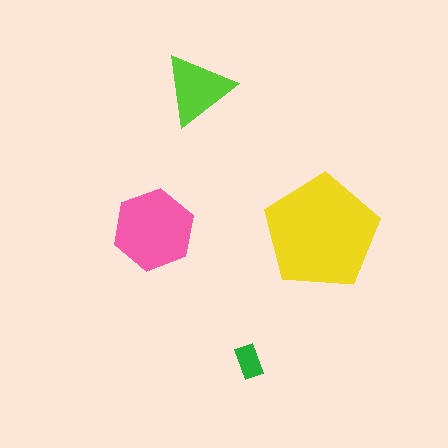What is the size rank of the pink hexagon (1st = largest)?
2nd.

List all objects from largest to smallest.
The yellow pentagon, the pink hexagon, the lime triangle, the green rectangle.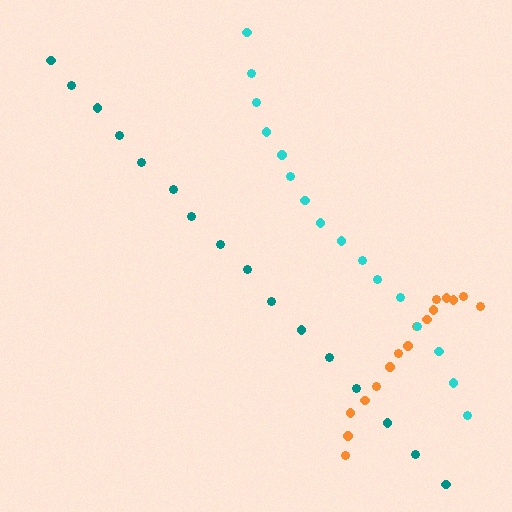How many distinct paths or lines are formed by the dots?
There are 3 distinct paths.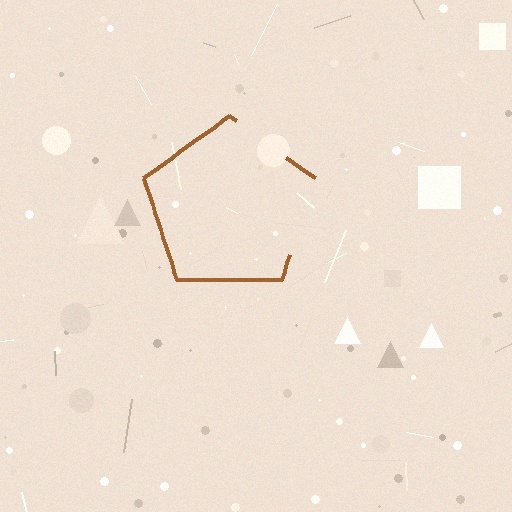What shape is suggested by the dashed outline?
The dashed outline suggests a pentagon.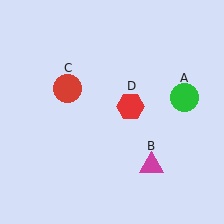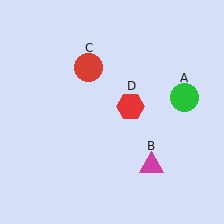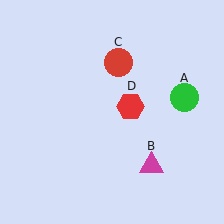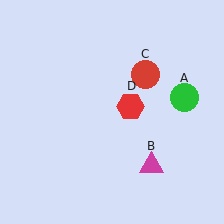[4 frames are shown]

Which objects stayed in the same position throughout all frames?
Green circle (object A) and magenta triangle (object B) and red hexagon (object D) remained stationary.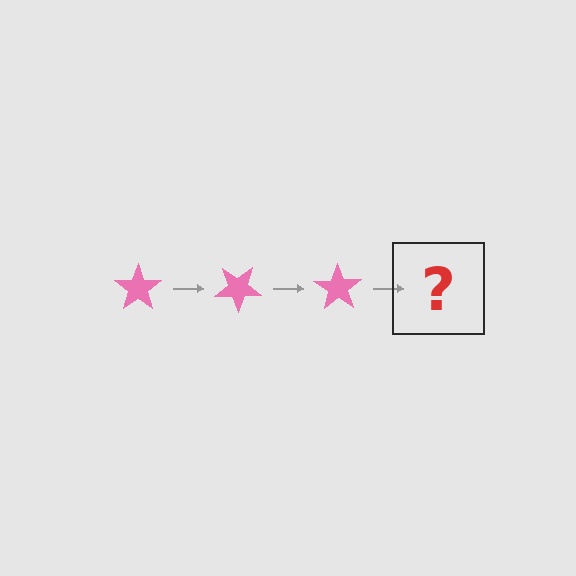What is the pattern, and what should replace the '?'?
The pattern is that the star rotates 35 degrees each step. The '?' should be a pink star rotated 105 degrees.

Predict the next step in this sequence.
The next step is a pink star rotated 105 degrees.